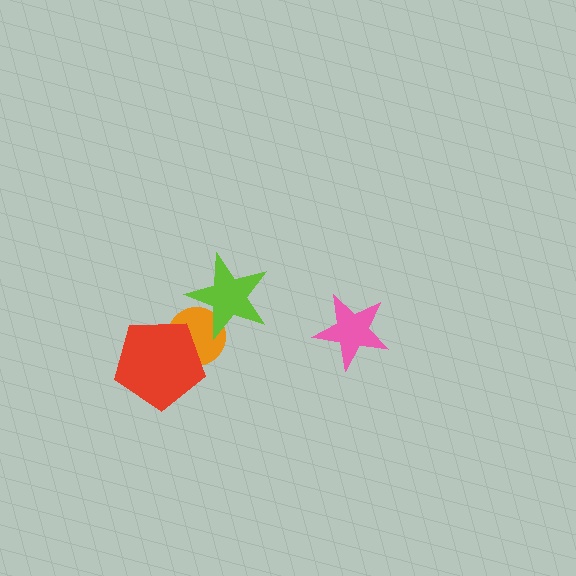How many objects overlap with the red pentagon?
1 object overlaps with the red pentagon.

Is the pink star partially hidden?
No, no other shape covers it.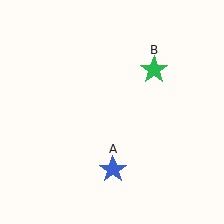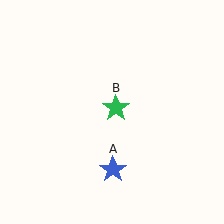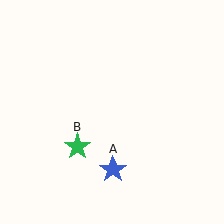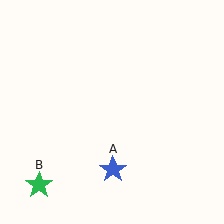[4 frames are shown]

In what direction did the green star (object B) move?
The green star (object B) moved down and to the left.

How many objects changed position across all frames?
1 object changed position: green star (object B).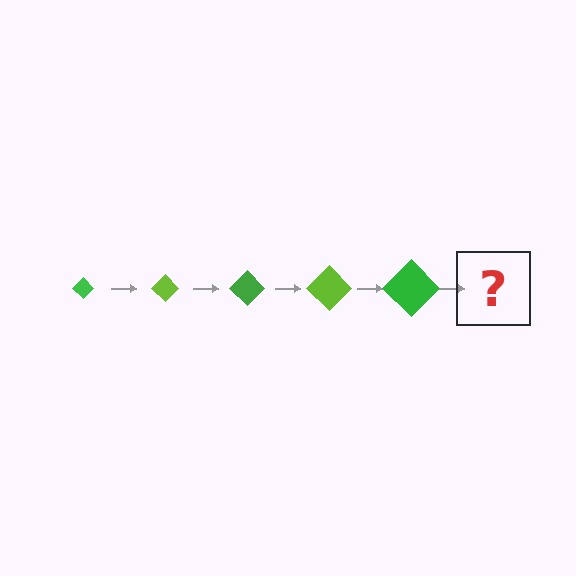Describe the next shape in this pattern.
It should be a lime diamond, larger than the previous one.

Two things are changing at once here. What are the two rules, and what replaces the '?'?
The two rules are that the diamond grows larger each step and the color cycles through green and lime. The '?' should be a lime diamond, larger than the previous one.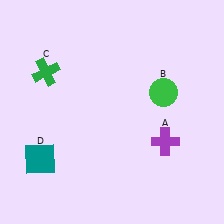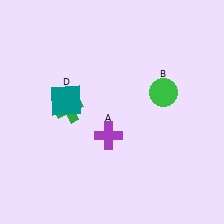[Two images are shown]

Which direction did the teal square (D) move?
The teal square (D) moved up.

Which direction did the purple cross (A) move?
The purple cross (A) moved left.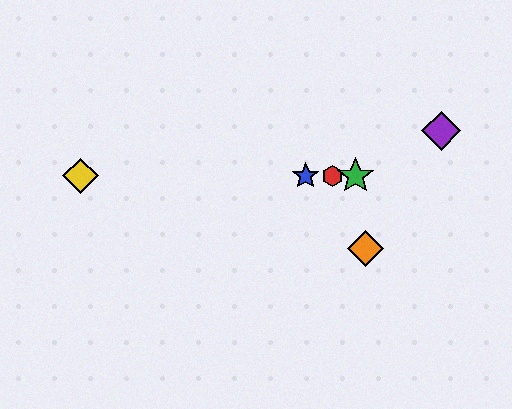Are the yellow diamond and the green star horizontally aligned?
Yes, both are at y≈176.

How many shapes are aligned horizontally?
4 shapes (the red hexagon, the blue star, the green star, the yellow diamond) are aligned horizontally.